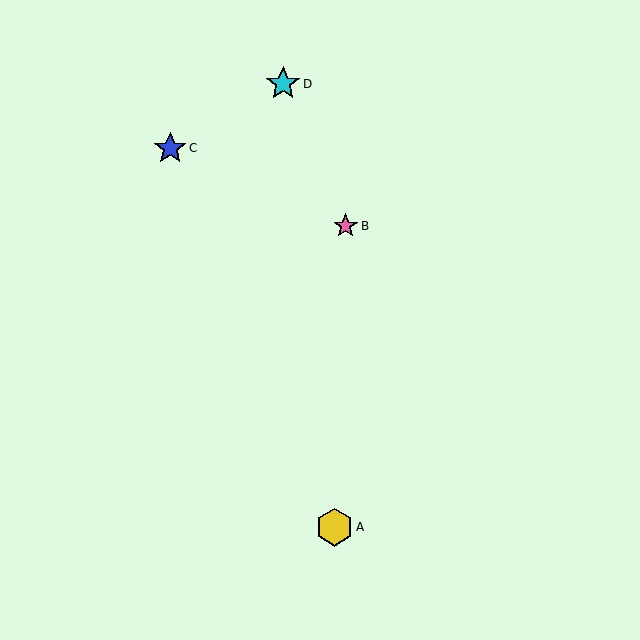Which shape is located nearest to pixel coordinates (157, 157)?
The blue star (labeled C) at (170, 148) is nearest to that location.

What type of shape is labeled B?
Shape B is a pink star.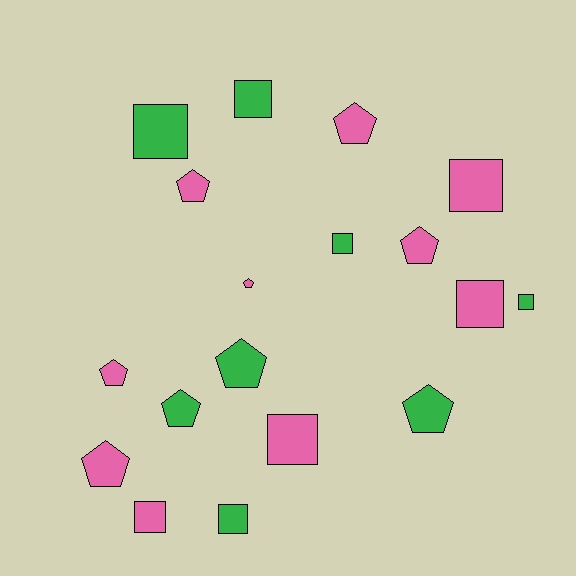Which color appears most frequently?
Pink, with 10 objects.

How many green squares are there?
There are 5 green squares.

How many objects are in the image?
There are 18 objects.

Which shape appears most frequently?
Square, with 9 objects.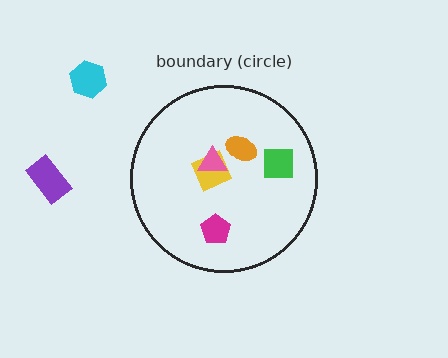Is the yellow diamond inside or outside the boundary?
Inside.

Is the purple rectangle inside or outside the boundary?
Outside.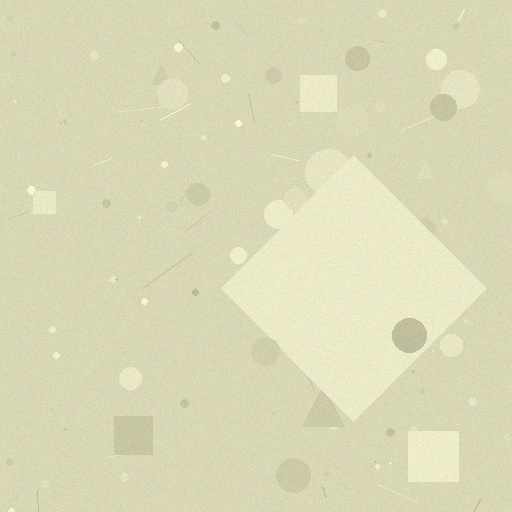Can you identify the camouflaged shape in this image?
The camouflaged shape is a diamond.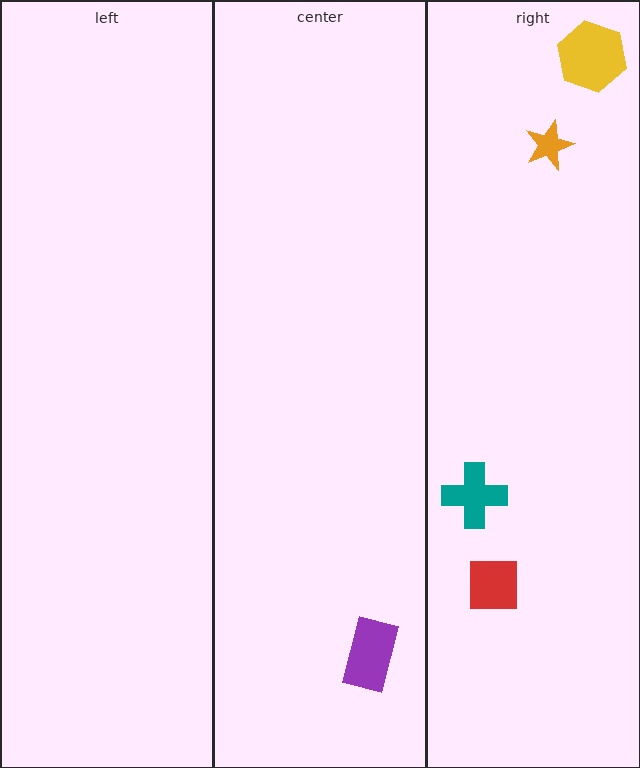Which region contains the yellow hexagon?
The right region.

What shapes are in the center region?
The purple rectangle.